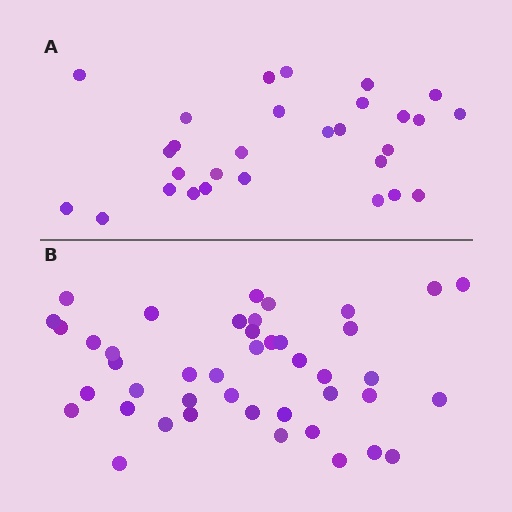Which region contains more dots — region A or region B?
Region B (the bottom region) has more dots.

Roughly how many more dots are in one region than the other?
Region B has approximately 15 more dots than region A.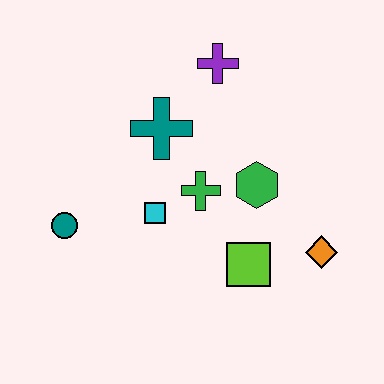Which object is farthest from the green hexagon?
The teal circle is farthest from the green hexagon.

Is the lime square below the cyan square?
Yes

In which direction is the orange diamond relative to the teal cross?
The orange diamond is to the right of the teal cross.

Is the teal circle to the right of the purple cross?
No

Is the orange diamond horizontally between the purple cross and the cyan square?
No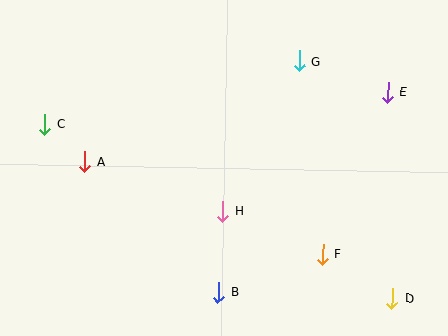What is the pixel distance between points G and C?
The distance between G and C is 263 pixels.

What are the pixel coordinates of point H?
Point H is at (223, 211).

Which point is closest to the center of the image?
Point H at (223, 211) is closest to the center.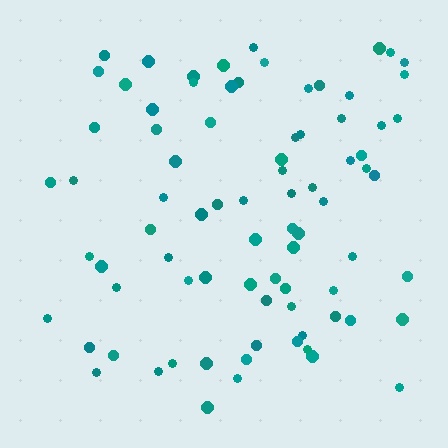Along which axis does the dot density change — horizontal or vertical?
Horizontal.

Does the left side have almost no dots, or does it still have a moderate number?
Still a moderate number, just noticeably fewer than the right.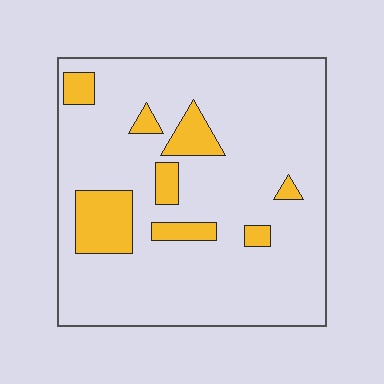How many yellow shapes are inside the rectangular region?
8.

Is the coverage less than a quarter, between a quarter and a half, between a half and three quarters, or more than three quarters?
Less than a quarter.